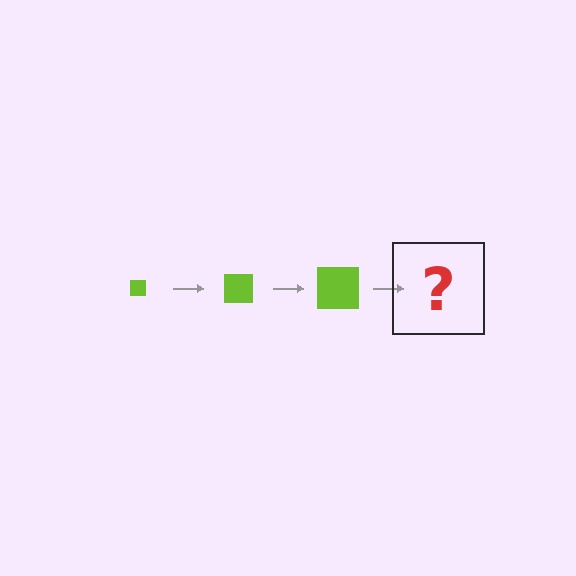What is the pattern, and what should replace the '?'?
The pattern is that the square gets progressively larger each step. The '?' should be a lime square, larger than the previous one.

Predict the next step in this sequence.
The next step is a lime square, larger than the previous one.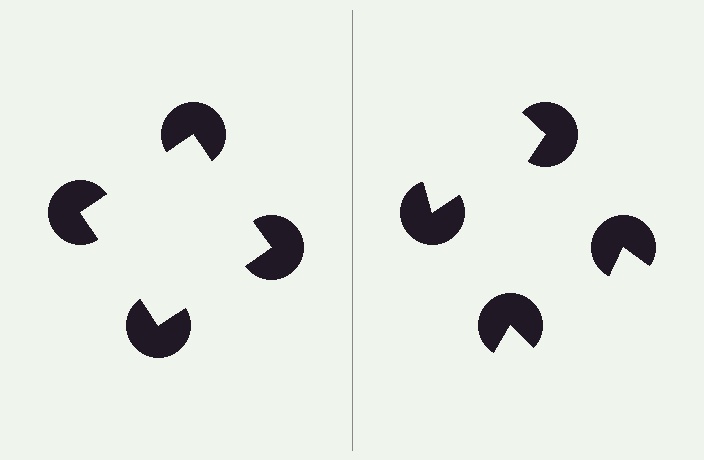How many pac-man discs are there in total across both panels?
8 — 4 on each side.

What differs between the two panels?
The pac-man discs are positioned identically on both sides; only the wedge orientations differ. On the left they align to a square; on the right they are misaligned.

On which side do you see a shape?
An illusory square appears on the left side. On the right side the wedge cuts are rotated, so no coherent shape forms.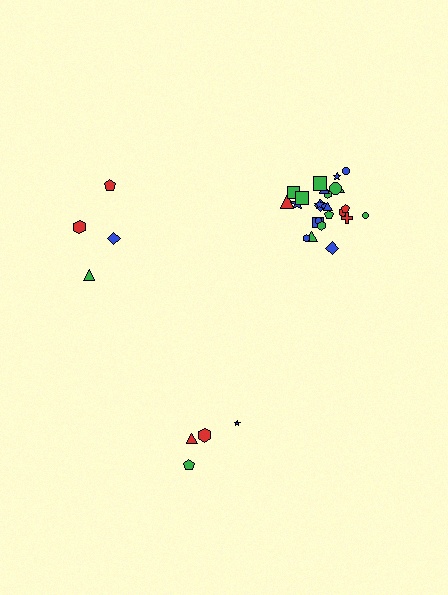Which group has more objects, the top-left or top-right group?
The top-right group.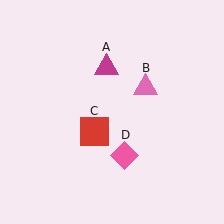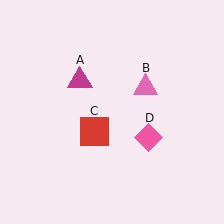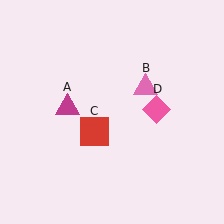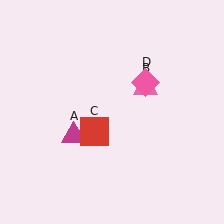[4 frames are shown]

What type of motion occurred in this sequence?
The magenta triangle (object A), pink diamond (object D) rotated counterclockwise around the center of the scene.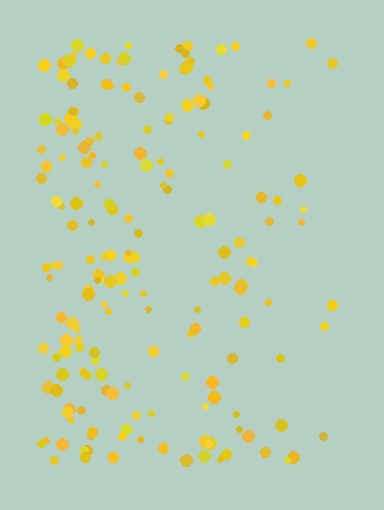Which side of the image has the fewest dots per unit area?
The right.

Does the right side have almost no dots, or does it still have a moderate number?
Still a moderate number, just noticeably fewer than the left.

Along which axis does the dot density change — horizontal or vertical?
Horizontal.